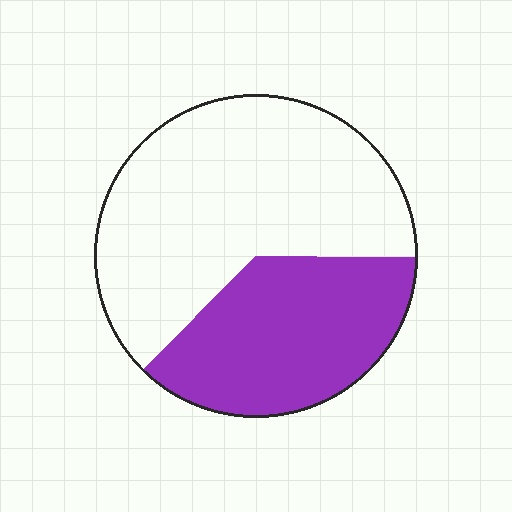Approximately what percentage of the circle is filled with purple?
Approximately 35%.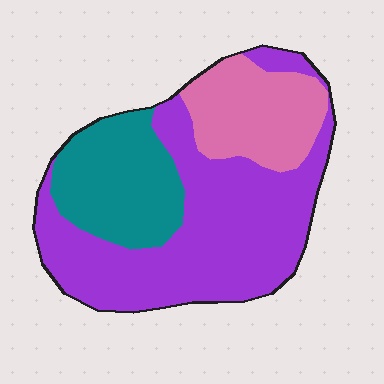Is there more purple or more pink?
Purple.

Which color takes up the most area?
Purple, at roughly 55%.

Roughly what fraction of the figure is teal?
Teal covers around 25% of the figure.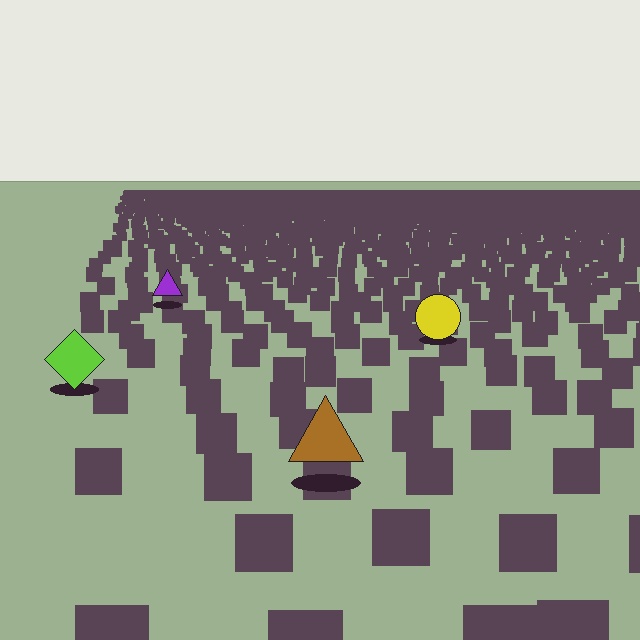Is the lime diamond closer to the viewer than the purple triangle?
Yes. The lime diamond is closer — you can tell from the texture gradient: the ground texture is coarser near it.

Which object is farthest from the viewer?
The purple triangle is farthest from the viewer. It appears smaller and the ground texture around it is denser.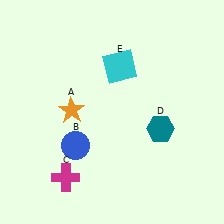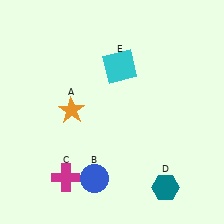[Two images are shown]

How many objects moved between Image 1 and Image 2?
2 objects moved between the two images.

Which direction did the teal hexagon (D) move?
The teal hexagon (D) moved down.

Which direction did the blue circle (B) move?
The blue circle (B) moved down.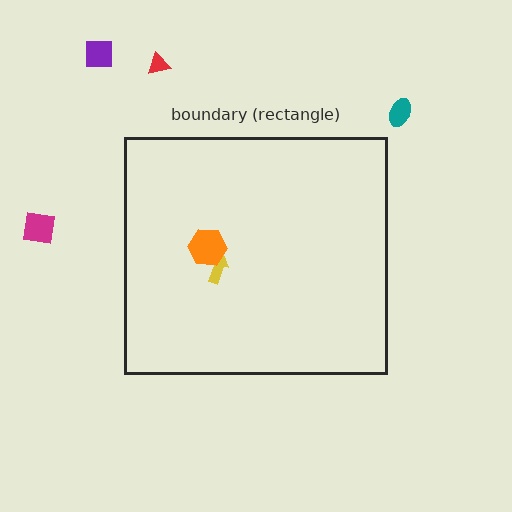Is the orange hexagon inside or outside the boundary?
Inside.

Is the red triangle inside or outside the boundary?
Outside.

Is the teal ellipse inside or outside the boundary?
Outside.